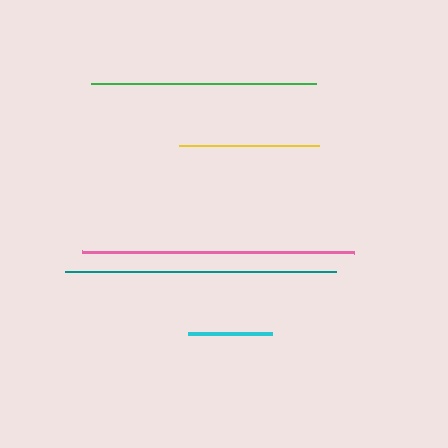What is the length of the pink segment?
The pink segment is approximately 272 pixels long.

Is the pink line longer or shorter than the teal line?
The pink line is longer than the teal line.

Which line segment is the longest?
The pink line is the longest at approximately 272 pixels.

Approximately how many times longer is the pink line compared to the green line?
The pink line is approximately 1.2 times the length of the green line.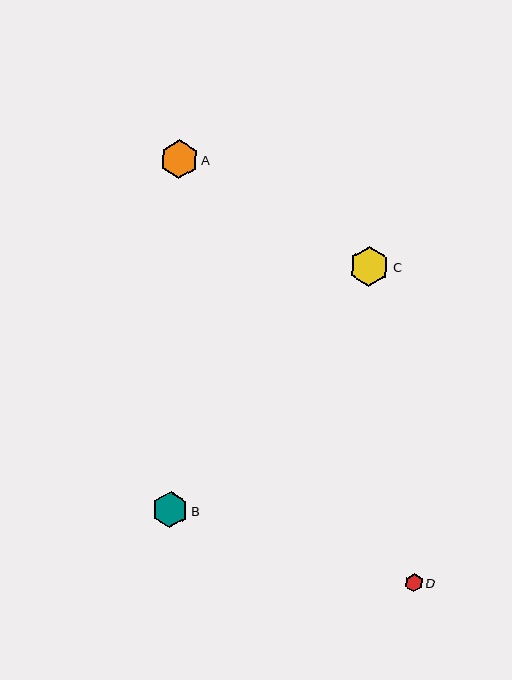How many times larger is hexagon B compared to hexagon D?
Hexagon B is approximately 2.0 times the size of hexagon D.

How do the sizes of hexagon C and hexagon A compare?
Hexagon C and hexagon A are approximately the same size.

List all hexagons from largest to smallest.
From largest to smallest: C, A, B, D.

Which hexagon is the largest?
Hexagon C is the largest with a size of approximately 40 pixels.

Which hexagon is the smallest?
Hexagon D is the smallest with a size of approximately 18 pixels.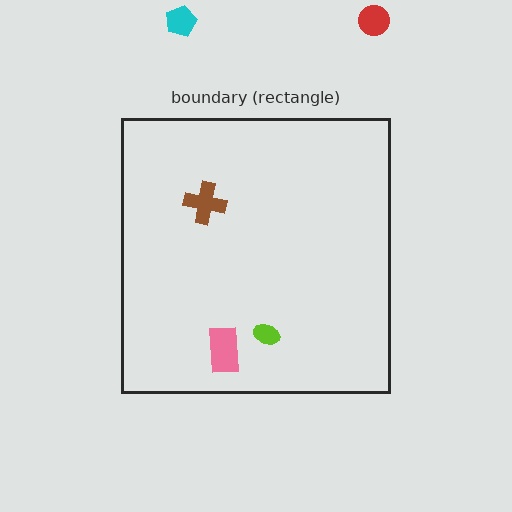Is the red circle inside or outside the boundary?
Outside.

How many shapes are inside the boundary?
3 inside, 2 outside.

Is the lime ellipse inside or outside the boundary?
Inside.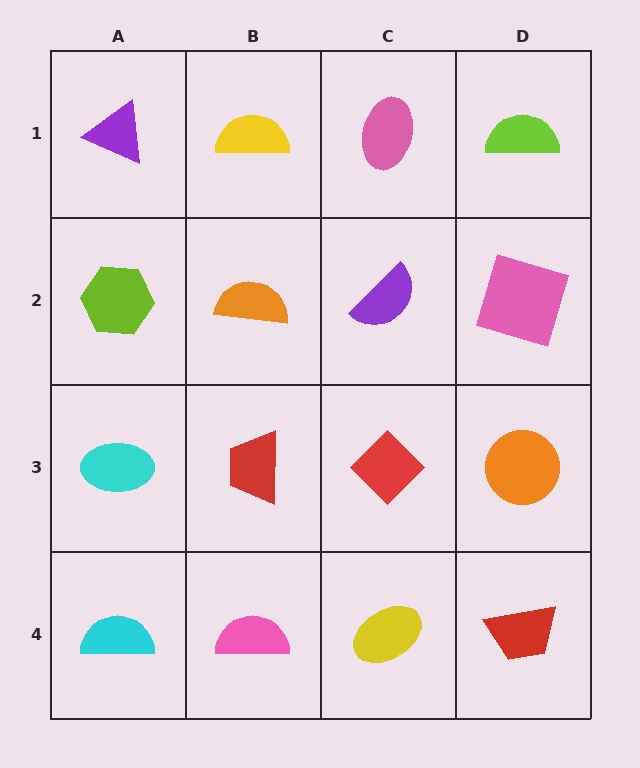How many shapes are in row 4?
4 shapes.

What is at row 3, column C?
A red diamond.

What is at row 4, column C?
A yellow ellipse.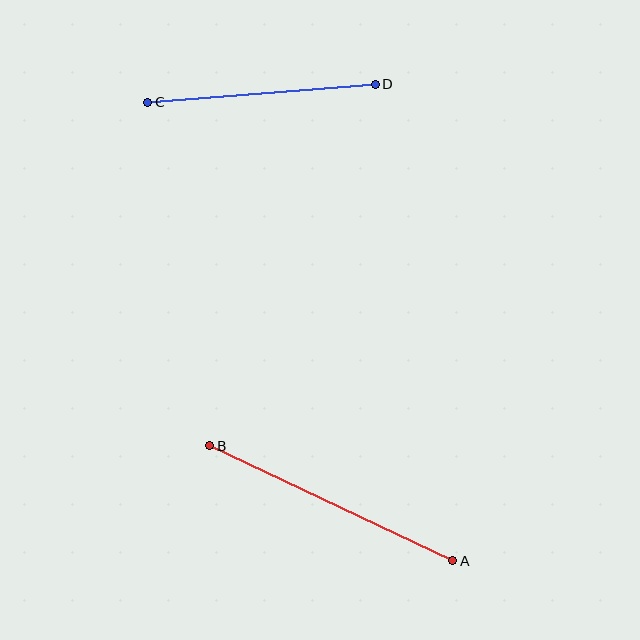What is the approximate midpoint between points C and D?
The midpoint is at approximately (262, 93) pixels.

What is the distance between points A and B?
The distance is approximately 269 pixels.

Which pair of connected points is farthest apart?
Points A and B are farthest apart.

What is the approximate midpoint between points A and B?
The midpoint is at approximately (331, 503) pixels.